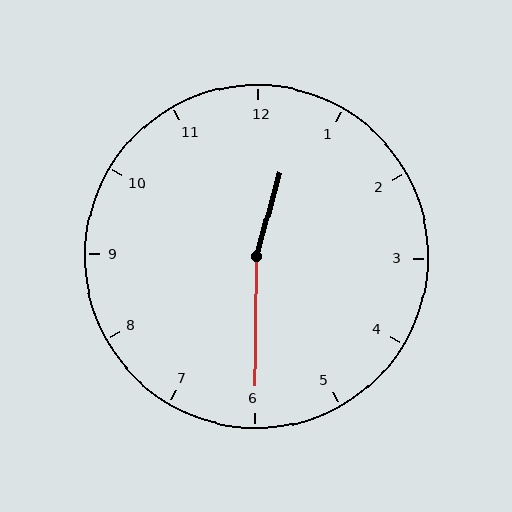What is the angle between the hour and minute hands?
Approximately 165 degrees.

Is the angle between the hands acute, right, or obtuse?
It is obtuse.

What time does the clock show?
12:30.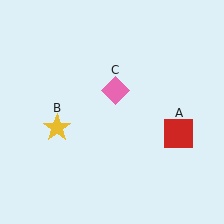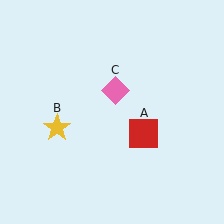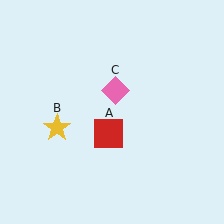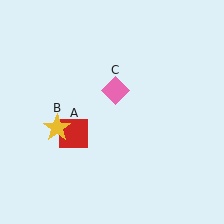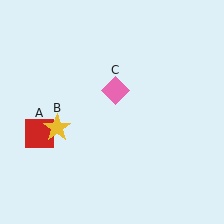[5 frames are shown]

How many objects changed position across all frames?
1 object changed position: red square (object A).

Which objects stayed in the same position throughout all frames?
Yellow star (object B) and pink diamond (object C) remained stationary.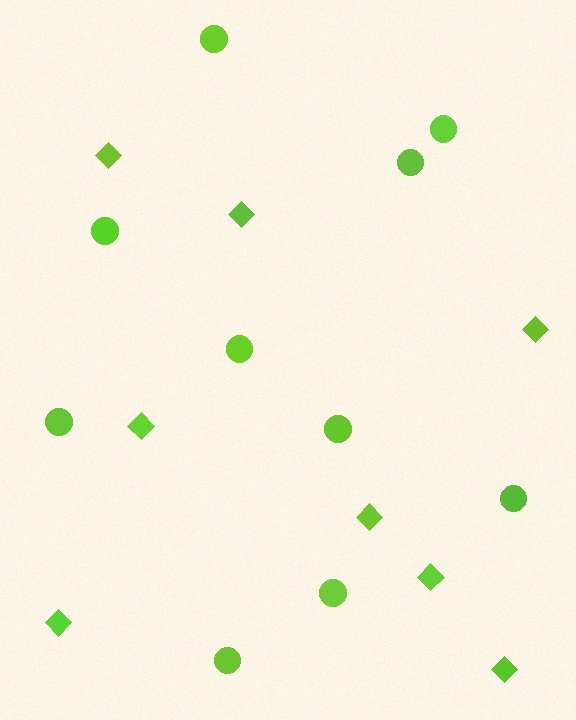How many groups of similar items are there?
There are 2 groups: one group of diamonds (8) and one group of circles (10).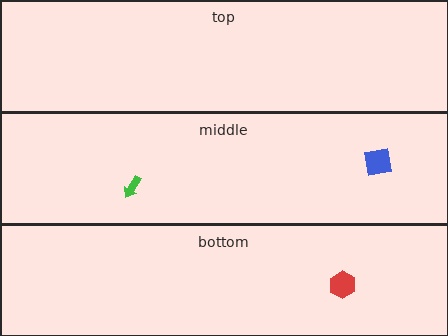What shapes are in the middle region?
The green arrow, the blue square.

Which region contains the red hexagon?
The bottom region.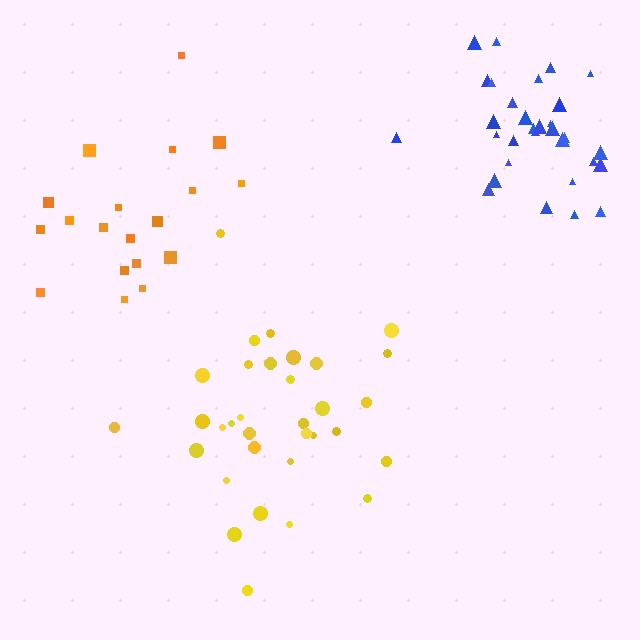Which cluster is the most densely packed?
Blue.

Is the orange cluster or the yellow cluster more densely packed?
Yellow.